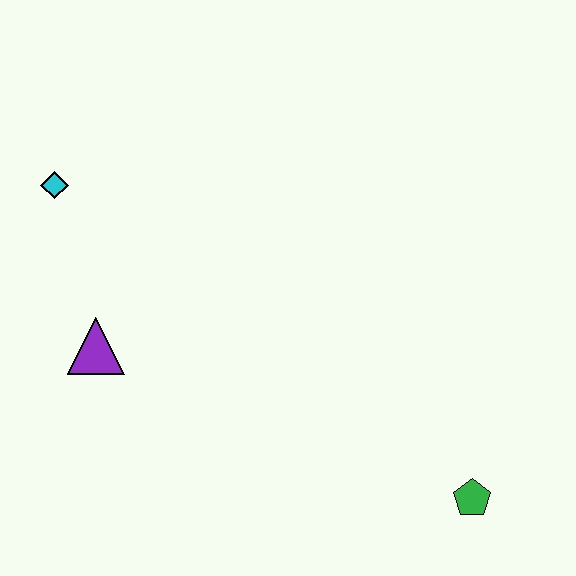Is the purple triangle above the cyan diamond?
No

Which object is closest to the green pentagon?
The purple triangle is closest to the green pentagon.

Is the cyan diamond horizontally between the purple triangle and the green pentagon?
No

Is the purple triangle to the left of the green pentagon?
Yes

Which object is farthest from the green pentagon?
The cyan diamond is farthest from the green pentagon.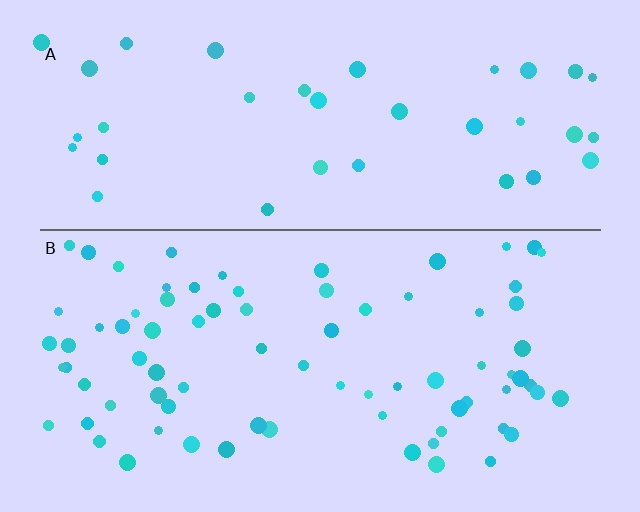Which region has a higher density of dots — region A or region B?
B (the bottom).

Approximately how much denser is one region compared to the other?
Approximately 2.0× — region B over region A.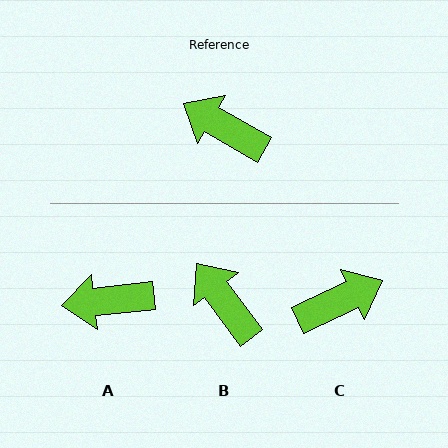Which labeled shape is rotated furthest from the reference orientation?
C, about 124 degrees away.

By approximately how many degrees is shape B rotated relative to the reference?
Approximately 23 degrees clockwise.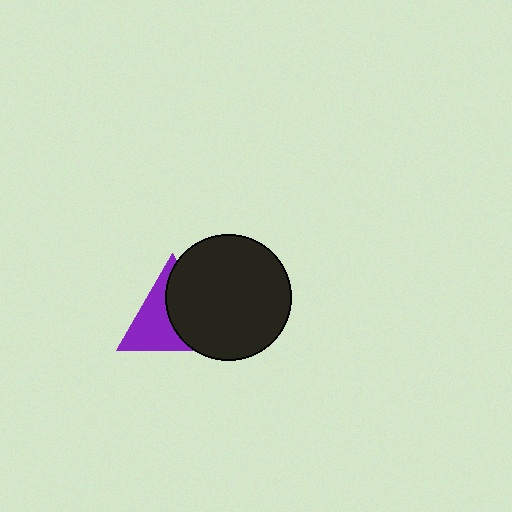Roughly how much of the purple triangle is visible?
About half of it is visible (roughly 49%).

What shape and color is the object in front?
The object in front is a black circle.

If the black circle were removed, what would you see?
You would see the complete purple triangle.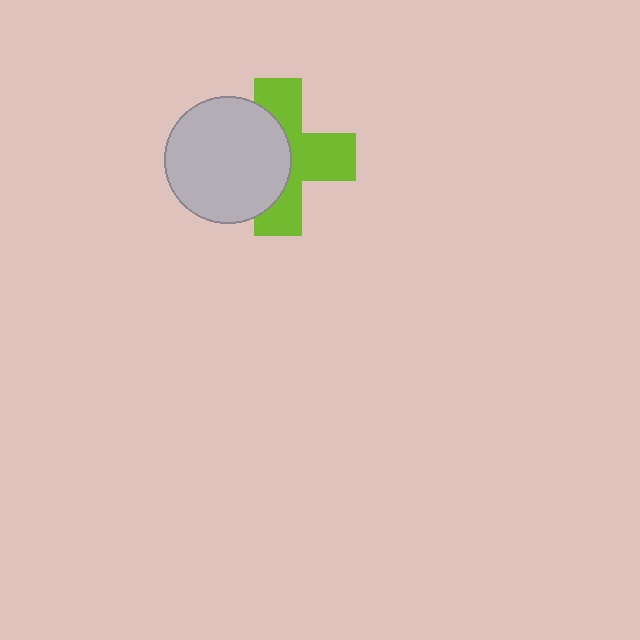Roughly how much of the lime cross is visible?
About half of it is visible (roughly 54%).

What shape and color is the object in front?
The object in front is a light gray circle.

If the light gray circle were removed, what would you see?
You would see the complete lime cross.